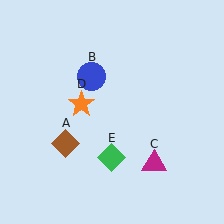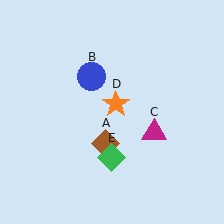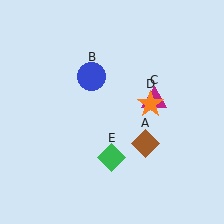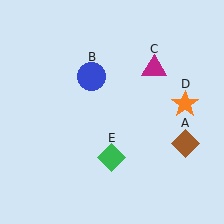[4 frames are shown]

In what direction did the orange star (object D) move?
The orange star (object D) moved right.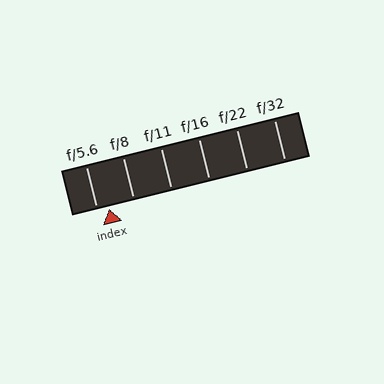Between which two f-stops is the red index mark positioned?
The index mark is between f/5.6 and f/8.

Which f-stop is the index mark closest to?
The index mark is closest to f/5.6.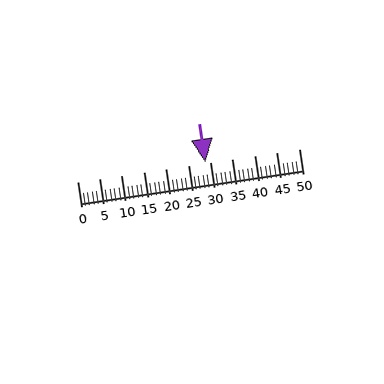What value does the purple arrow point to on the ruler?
The purple arrow points to approximately 29.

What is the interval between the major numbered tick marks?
The major tick marks are spaced 5 units apart.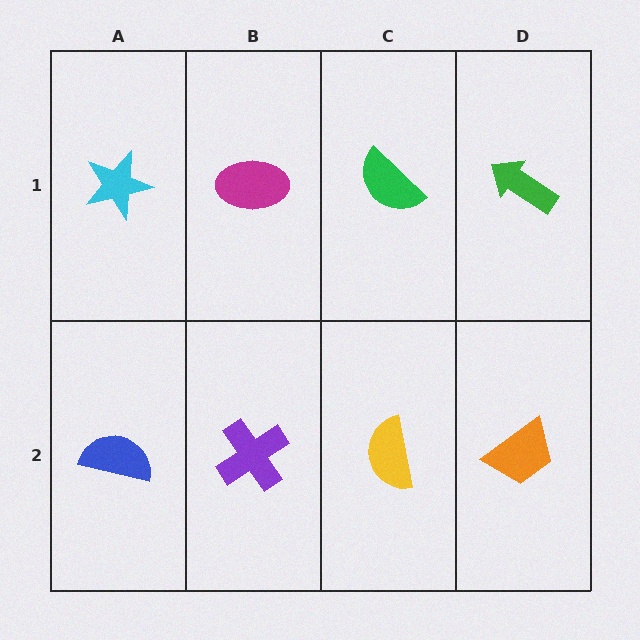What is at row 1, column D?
A green arrow.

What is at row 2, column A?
A blue semicircle.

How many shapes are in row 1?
4 shapes.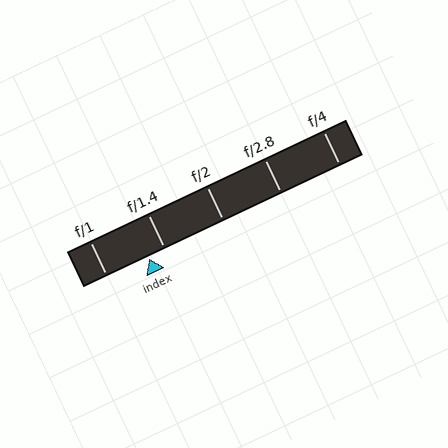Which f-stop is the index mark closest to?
The index mark is closest to f/1.4.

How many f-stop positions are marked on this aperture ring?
There are 5 f-stop positions marked.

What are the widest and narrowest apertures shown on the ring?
The widest aperture shown is f/1 and the narrowest is f/4.